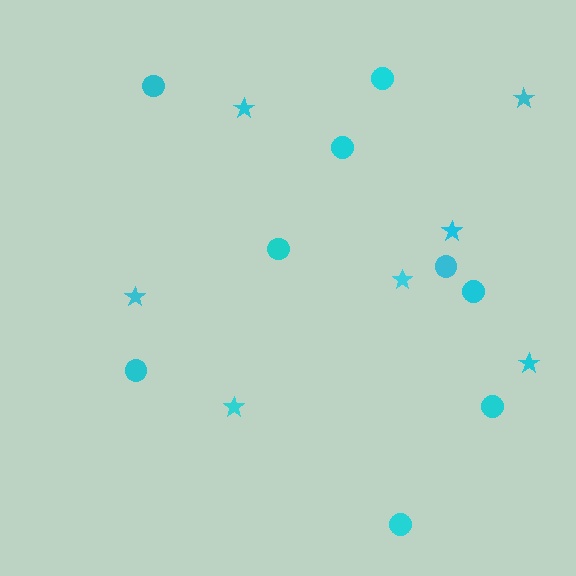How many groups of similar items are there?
There are 2 groups: one group of stars (7) and one group of circles (9).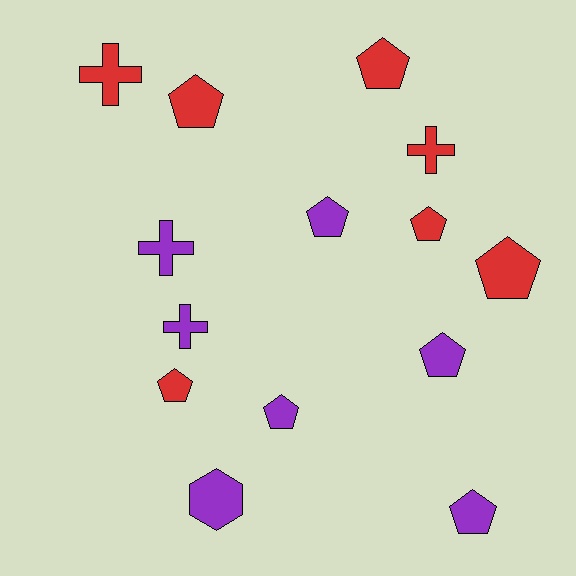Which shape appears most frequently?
Pentagon, with 9 objects.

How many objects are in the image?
There are 14 objects.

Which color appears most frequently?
Red, with 7 objects.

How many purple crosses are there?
There are 2 purple crosses.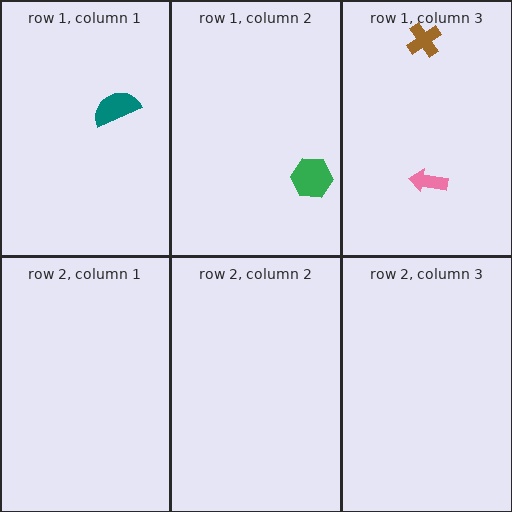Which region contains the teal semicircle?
The row 1, column 1 region.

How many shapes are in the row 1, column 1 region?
1.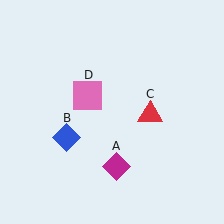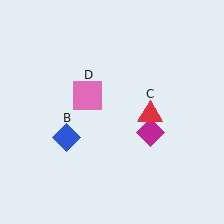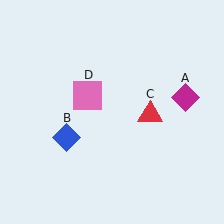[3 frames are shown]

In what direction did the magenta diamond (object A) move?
The magenta diamond (object A) moved up and to the right.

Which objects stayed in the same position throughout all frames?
Blue diamond (object B) and red triangle (object C) and pink square (object D) remained stationary.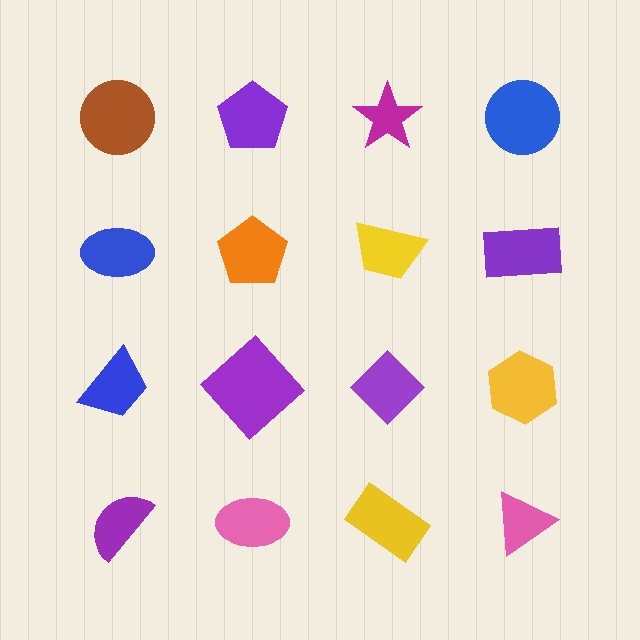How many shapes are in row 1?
4 shapes.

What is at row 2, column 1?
A blue ellipse.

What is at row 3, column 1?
A blue trapezoid.